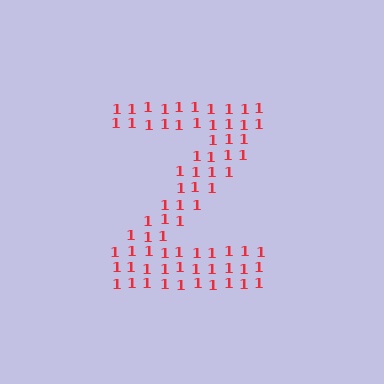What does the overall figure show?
The overall figure shows the letter Z.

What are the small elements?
The small elements are digit 1's.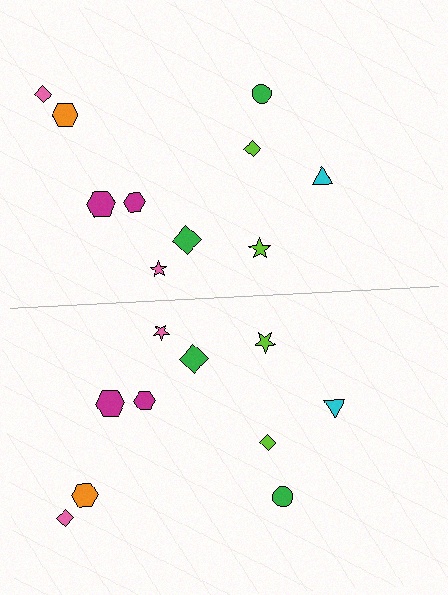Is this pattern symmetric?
Yes, this pattern has bilateral (reflection) symmetry.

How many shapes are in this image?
There are 20 shapes in this image.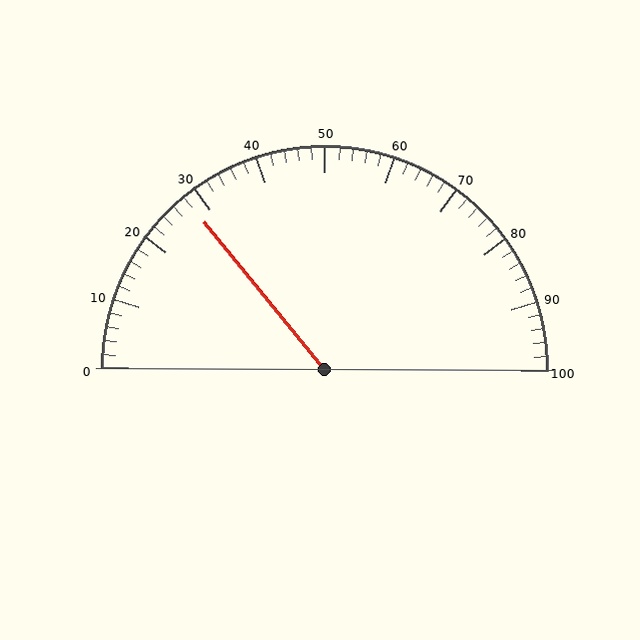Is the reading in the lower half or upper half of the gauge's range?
The reading is in the lower half of the range (0 to 100).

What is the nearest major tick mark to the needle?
The nearest major tick mark is 30.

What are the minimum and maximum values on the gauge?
The gauge ranges from 0 to 100.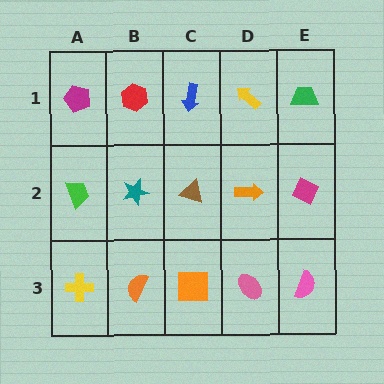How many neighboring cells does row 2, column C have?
4.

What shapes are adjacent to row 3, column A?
A green trapezoid (row 2, column A), an orange semicircle (row 3, column B).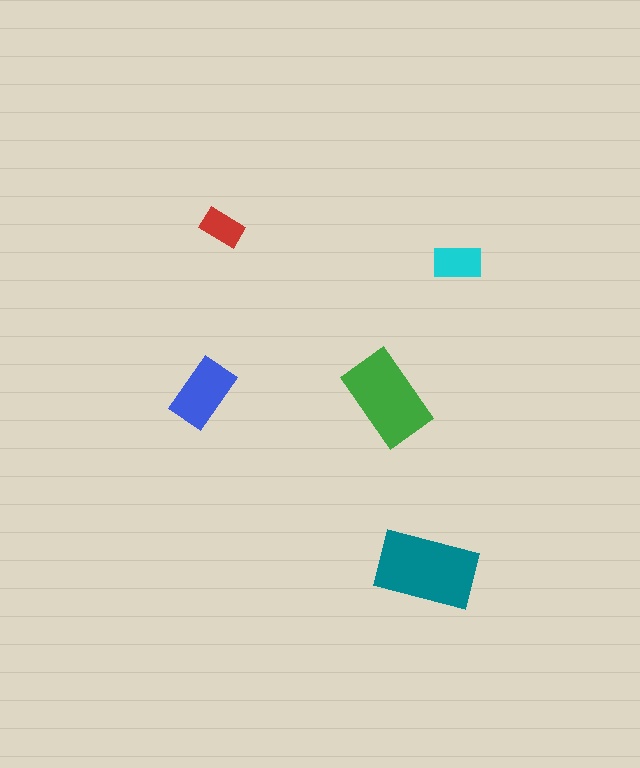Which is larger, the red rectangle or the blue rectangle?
The blue one.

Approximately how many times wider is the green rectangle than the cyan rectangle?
About 2 times wider.